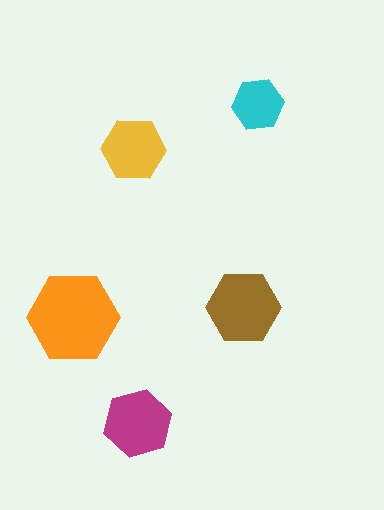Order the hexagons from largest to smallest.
the orange one, the brown one, the magenta one, the yellow one, the cyan one.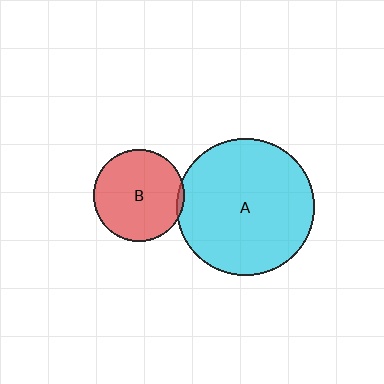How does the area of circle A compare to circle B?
Approximately 2.3 times.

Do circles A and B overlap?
Yes.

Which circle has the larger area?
Circle A (cyan).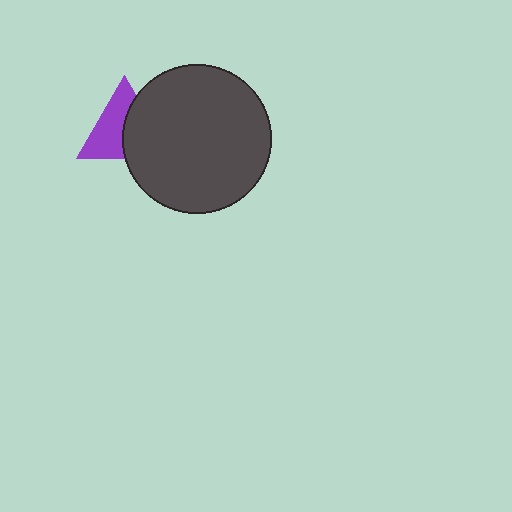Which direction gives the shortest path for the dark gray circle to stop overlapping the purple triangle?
Moving right gives the shortest separation.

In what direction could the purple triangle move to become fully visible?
The purple triangle could move left. That would shift it out from behind the dark gray circle entirely.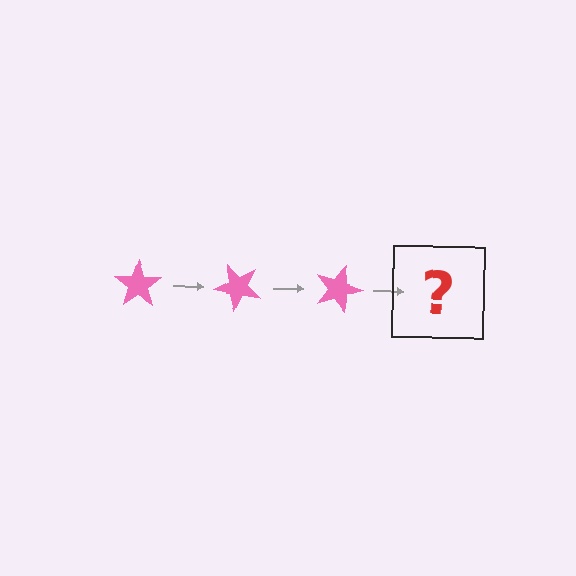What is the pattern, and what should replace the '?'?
The pattern is that the star rotates 45 degrees each step. The '?' should be a pink star rotated 135 degrees.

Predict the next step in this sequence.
The next step is a pink star rotated 135 degrees.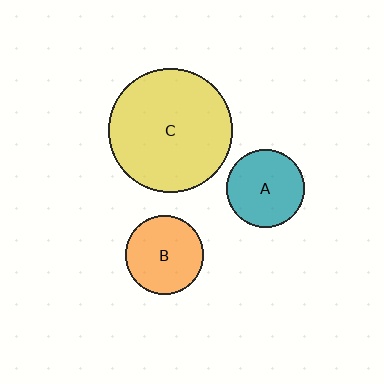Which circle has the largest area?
Circle C (yellow).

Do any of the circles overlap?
No, none of the circles overlap.